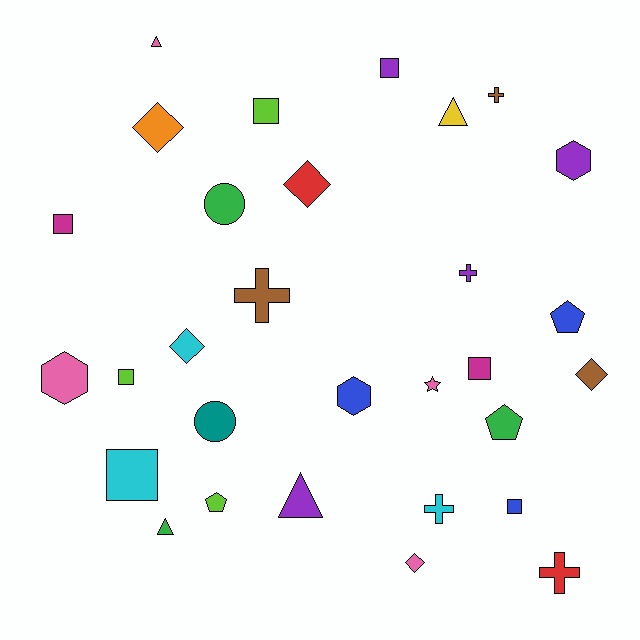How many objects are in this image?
There are 30 objects.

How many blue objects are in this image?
There are 3 blue objects.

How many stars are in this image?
There is 1 star.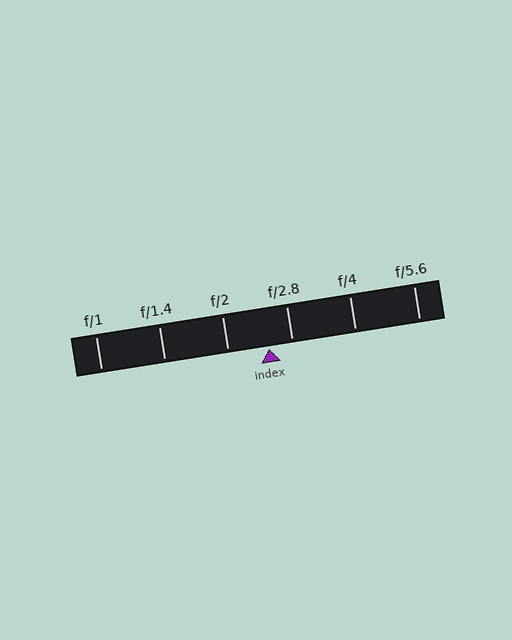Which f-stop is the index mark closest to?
The index mark is closest to f/2.8.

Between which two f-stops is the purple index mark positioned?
The index mark is between f/2 and f/2.8.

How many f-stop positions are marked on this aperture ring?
There are 6 f-stop positions marked.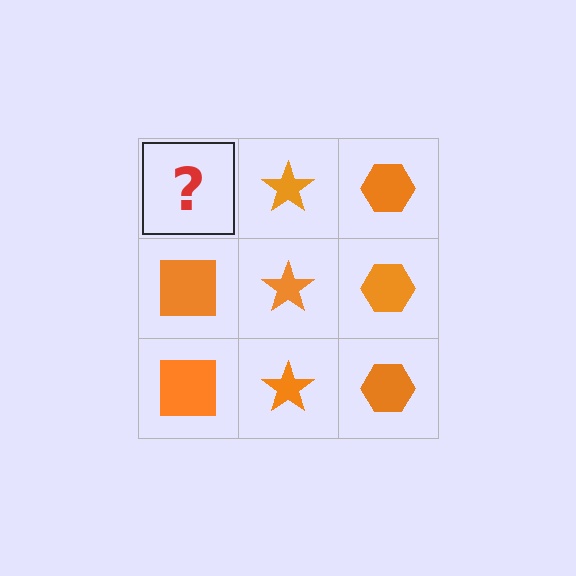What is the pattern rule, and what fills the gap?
The rule is that each column has a consistent shape. The gap should be filled with an orange square.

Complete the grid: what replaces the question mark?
The question mark should be replaced with an orange square.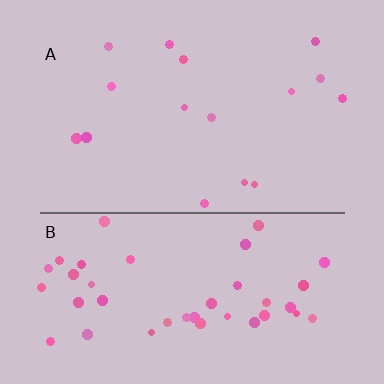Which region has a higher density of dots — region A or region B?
B (the bottom).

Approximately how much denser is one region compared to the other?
Approximately 2.7× — region B over region A.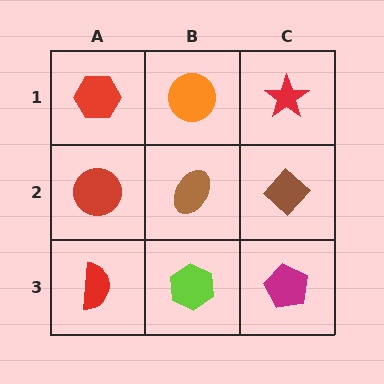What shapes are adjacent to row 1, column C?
A brown diamond (row 2, column C), an orange circle (row 1, column B).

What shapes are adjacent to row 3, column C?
A brown diamond (row 2, column C), a lime hexagon (row 3, column B).